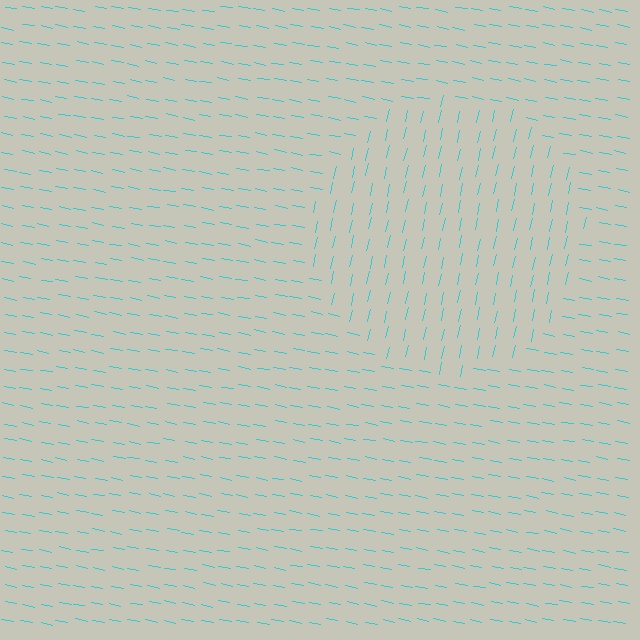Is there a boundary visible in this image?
Yes, there is a texture boundary formed by a change in line orientation.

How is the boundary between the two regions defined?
The boundary is defined purely by a change in line orientation (approximately 88 degrees difference). All lines are the same color and thickness.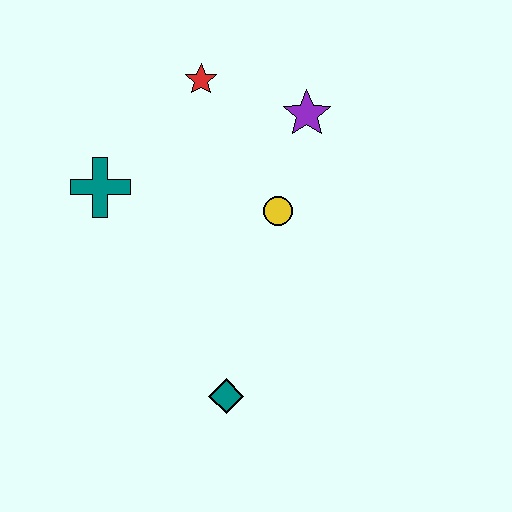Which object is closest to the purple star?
The yellow circle is closest to the purple star.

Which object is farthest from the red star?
The teal diamond is farthest from the red star.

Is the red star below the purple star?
No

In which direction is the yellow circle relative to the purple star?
The yellow circle is below the purple star.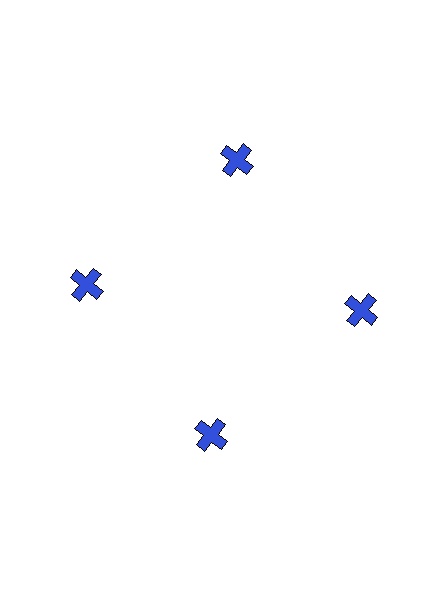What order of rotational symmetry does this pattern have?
This pattern has 4-fold rotational symmetry.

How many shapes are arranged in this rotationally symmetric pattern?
There are 4 shapes, arranged in 4 groups of 1.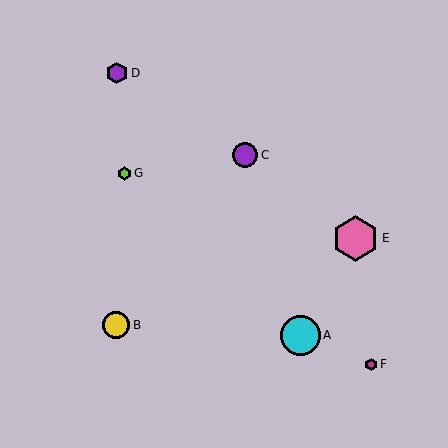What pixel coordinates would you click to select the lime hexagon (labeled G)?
Click at (124, 174) to select the lime hexagon G.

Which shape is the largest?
The pink hexagon (labeled E) is the largest.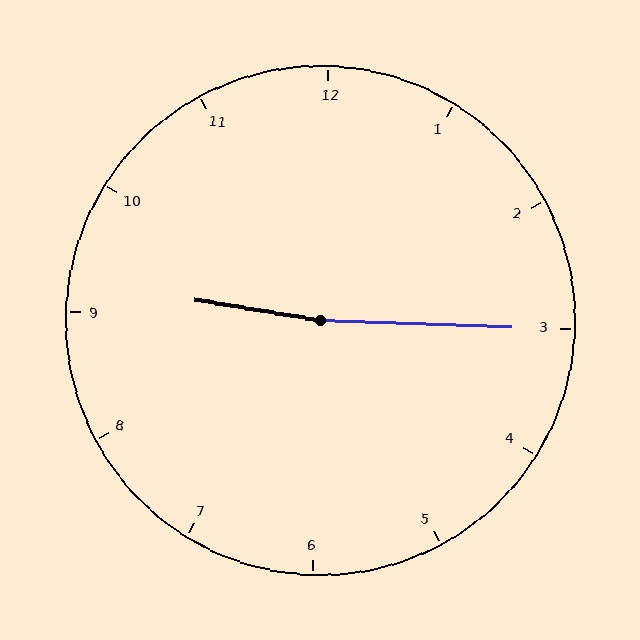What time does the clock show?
9:15.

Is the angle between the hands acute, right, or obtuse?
It is obtuse.